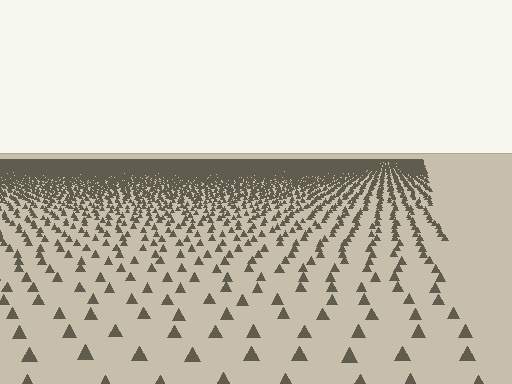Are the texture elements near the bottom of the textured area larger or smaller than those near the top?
Larger. Near the bottom, elements are closer to the viewer and appear at a bigger on-screen size.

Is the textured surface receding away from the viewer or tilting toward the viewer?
The surface is receding away from the viewer. Texture elements get smaller and denser toward the top.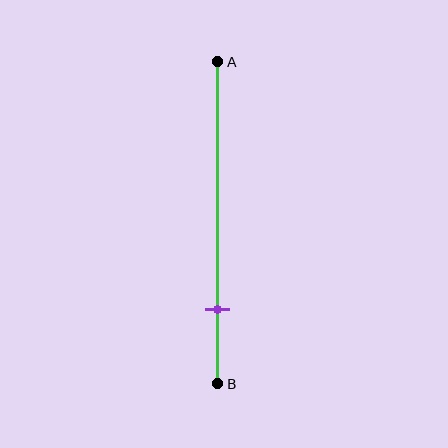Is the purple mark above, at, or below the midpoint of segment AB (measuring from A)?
The purple mark is below the midpoint of segment AB.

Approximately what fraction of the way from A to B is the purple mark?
The purple mark is approximately 75% of the way from A to B.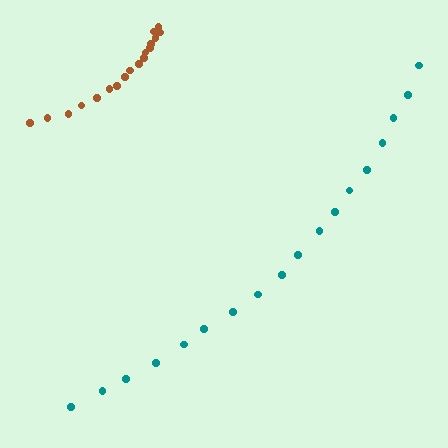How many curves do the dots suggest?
There are 2 distinct paths.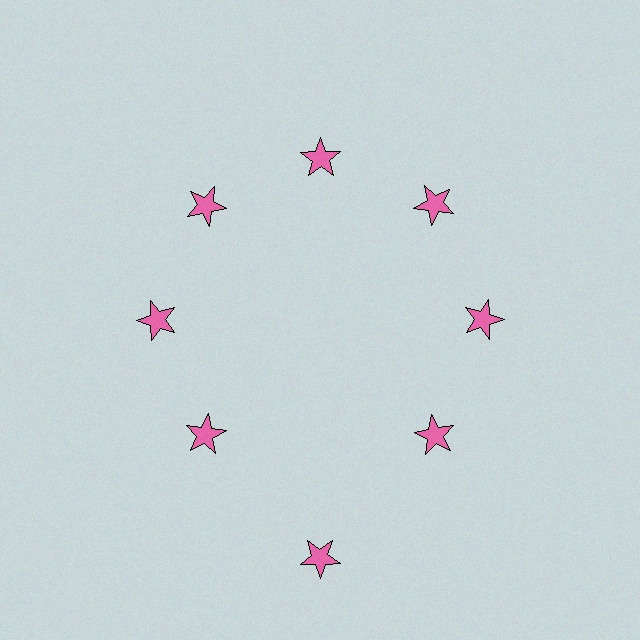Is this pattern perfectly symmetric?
No. The 8 pink stars are arranged in a ring, but one element near the 6 o'clock position is pushed outward from the center, breaking the 8-fold rotational symmetry.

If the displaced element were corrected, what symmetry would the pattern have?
It would have 8-fold rotational symmetry — the pattern would map onto itself every 45 degrees.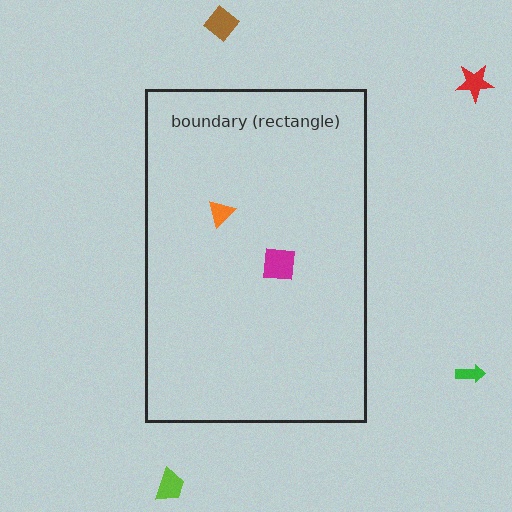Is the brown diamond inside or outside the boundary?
Outside.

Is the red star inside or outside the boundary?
Outside.